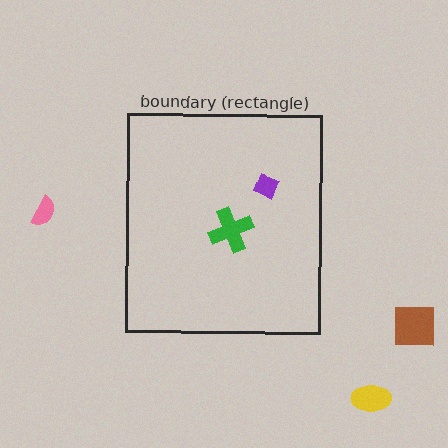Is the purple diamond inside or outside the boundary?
Inside.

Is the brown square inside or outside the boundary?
Outside.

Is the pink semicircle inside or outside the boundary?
Outside.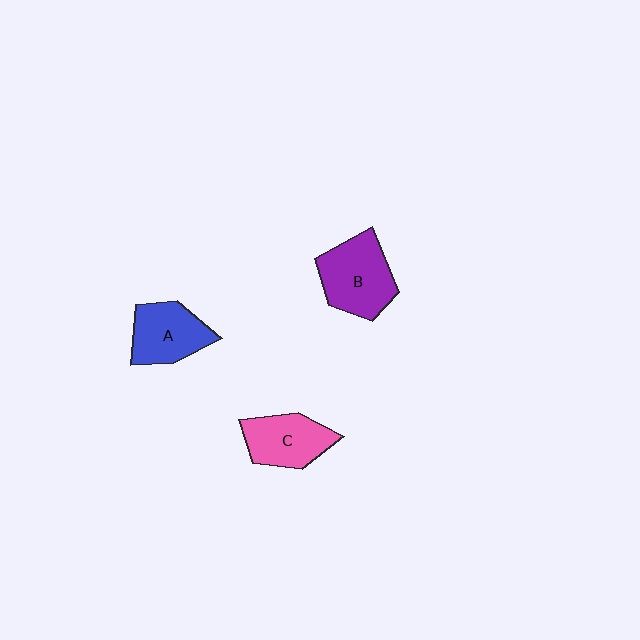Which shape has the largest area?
Shape B (purple).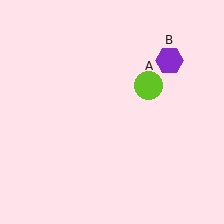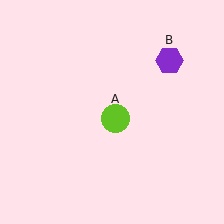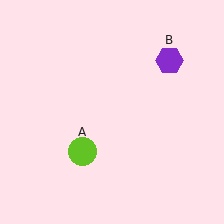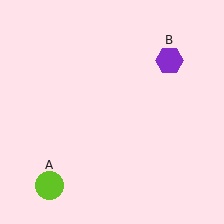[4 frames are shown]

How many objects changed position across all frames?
1 object changed position: lime circle (object A).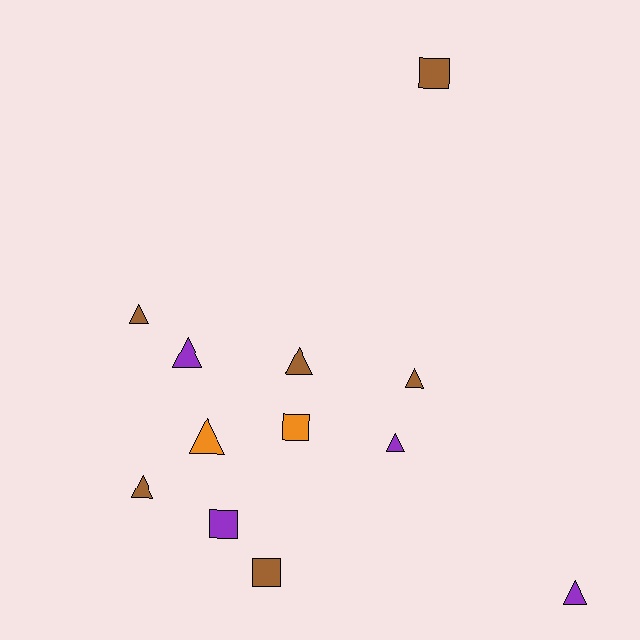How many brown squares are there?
There are 2 brown squares.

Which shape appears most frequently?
Triangle, with 8 objects.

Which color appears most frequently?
Brown, with 6 objects.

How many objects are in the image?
There are 12 objects.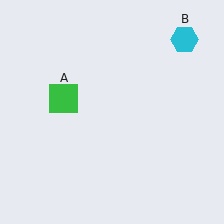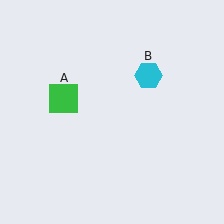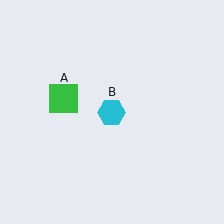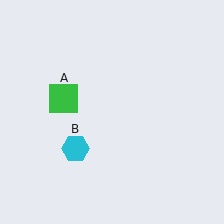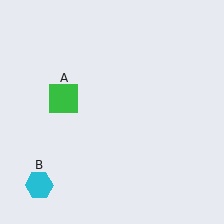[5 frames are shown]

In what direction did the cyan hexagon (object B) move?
The cyan hexagon (object B) moved down and to the left.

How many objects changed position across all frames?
1 object changed position: cyan hexagon (object B).